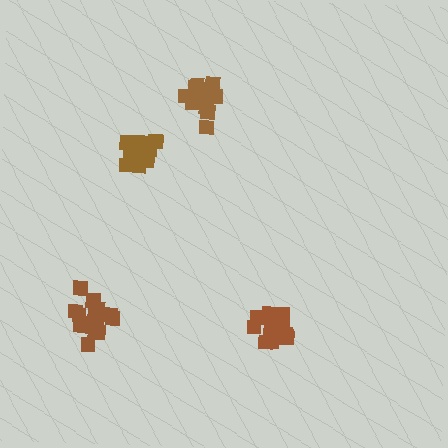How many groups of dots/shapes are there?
There are 4 groups.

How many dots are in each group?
Group 1: 20 dots, Group 2: 16 dots, Group 3: 19 dots, Group 4: 17 dots (72 total).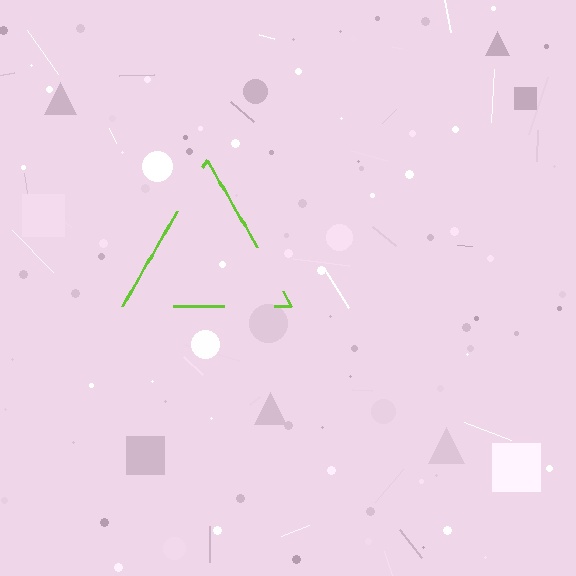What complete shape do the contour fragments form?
The contour fragments form a triangle.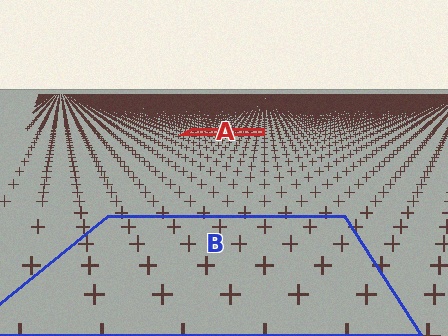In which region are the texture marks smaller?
The texture marks are smaller in region A, because it is farther away.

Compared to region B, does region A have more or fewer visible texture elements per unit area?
Region A has more texture elements per unit area — they are packed more densely because it is farther away.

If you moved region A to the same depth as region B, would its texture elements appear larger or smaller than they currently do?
They would appear larger. At a closer depth, the same texture elements are projected at a bigger on-screen size.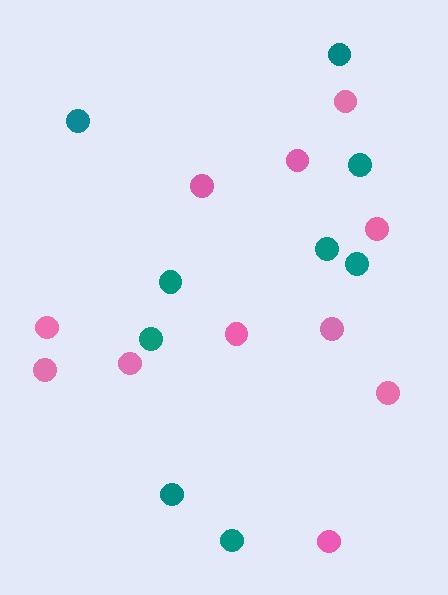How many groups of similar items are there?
There are 2 groups: one group of teal circles (9) and one group of pink circles (11).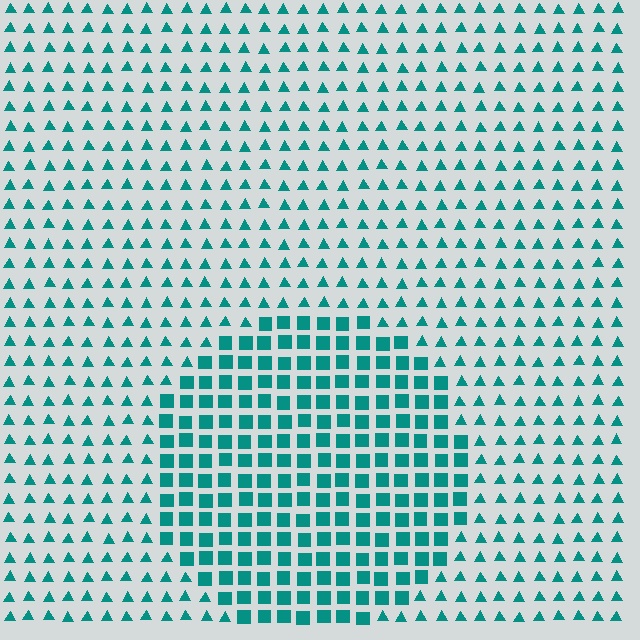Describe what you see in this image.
The image is filled with small teal elements arranged in a uniform grid. A circle-shaped region contains squares, while the surrounding area contains triangles. The boundary is defined purely by the change in element shape.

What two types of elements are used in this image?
The image uses squares inside the circle region and triangles outside it.